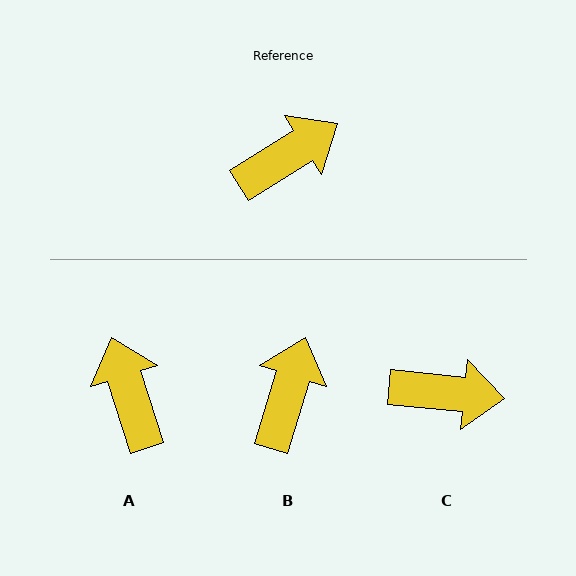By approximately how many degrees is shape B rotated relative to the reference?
Approximately 41 degrees counter-clockwise.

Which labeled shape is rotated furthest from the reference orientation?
A, about 76 degrees away.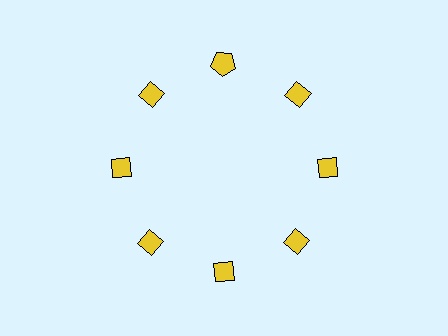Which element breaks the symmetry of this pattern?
The yellow pentagon at roughly the 12 o'clock position breaks the symmetry. All other shapes are yellow diamonds.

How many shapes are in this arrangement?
There are 8 shapes arranged in a ring pattern.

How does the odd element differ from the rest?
It has a different shape: pentagon instead of diamond.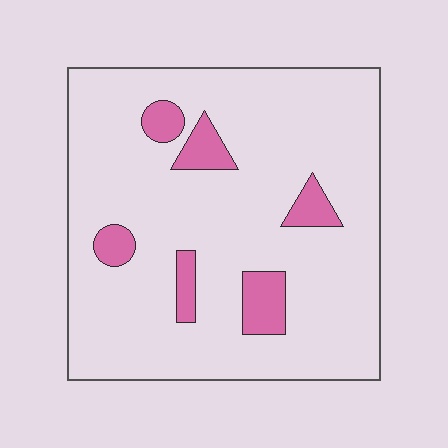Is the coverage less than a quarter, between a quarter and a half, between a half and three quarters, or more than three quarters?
Less than a quarter.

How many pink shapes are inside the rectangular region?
6.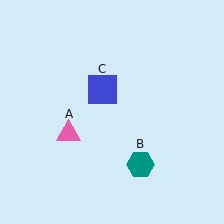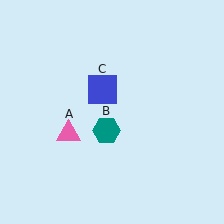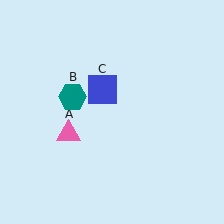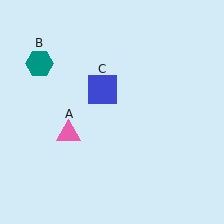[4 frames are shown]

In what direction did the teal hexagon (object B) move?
The teal hexagon (object B) moved up and to the left.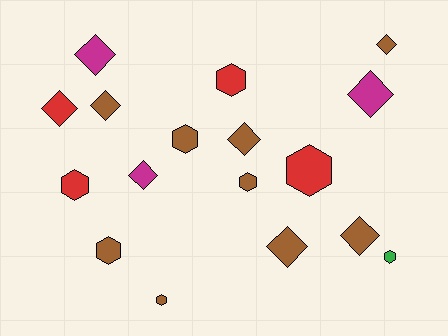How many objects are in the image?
There are 17 objects.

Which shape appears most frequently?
Diamond, with 9 objects.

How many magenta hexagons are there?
There are no magenta hexagons.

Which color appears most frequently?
Brown, with 9 objects.